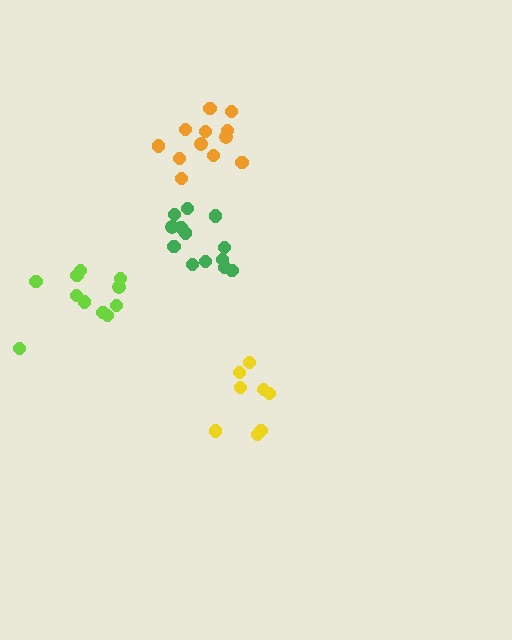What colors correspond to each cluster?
The clusters are colored: lime, green, orange, yellow.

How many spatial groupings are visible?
There are 4 spatial groupings.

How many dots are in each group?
Group 1: 11 dots, Group 2: 13 dots, Group 3: 12 dots, Group 4: 8 dots (44 total).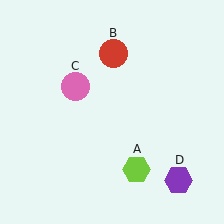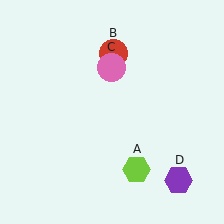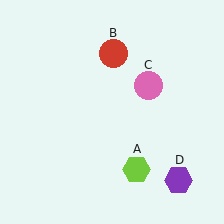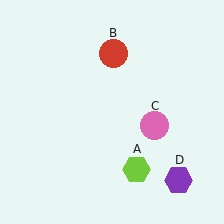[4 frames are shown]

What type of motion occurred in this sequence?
The pink circle (object C) rotated clockwise around the center of the scene.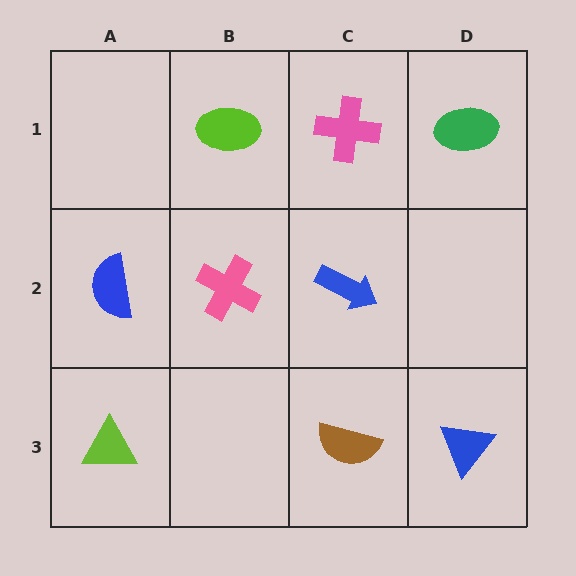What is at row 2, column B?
A pink cross.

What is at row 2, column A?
A blue semicircle.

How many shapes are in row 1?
3 shapes.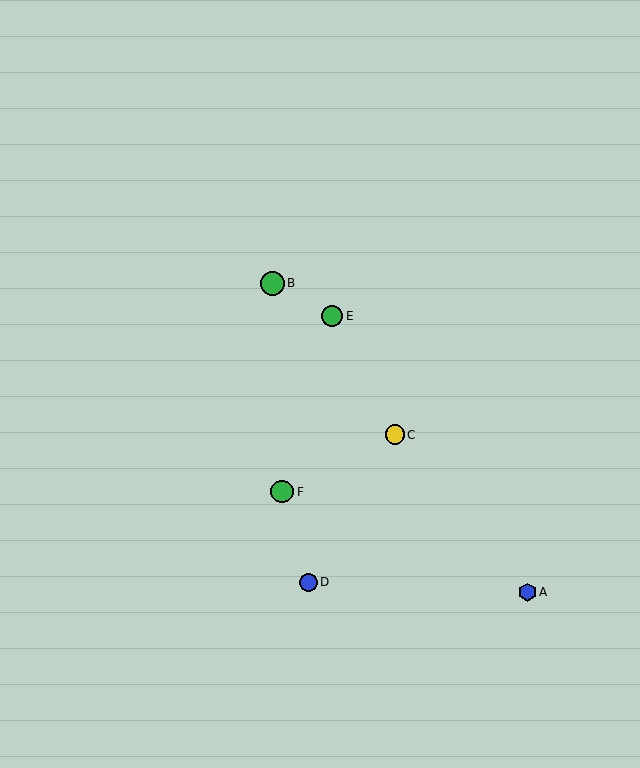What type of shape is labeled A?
Shape A is a blue hexagon.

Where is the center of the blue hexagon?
The center of the blue hexagon is at (527, 592).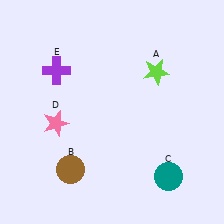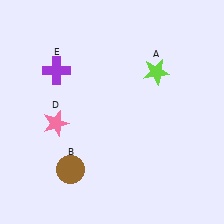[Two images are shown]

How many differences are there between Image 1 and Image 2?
There is 1 difference between the two images.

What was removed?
The teal circle (C) was removed in Image 2.